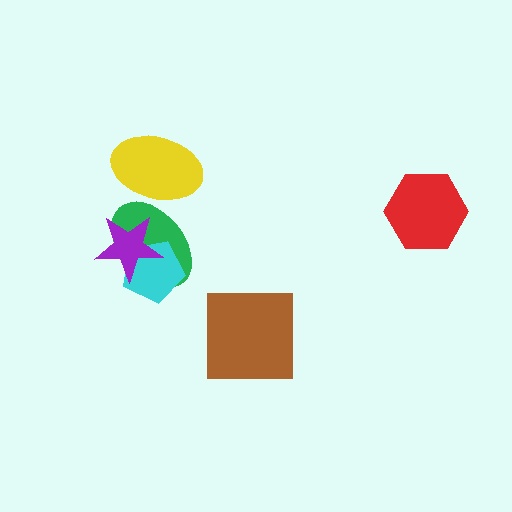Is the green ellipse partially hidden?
Yes, it is partially covered by another shape.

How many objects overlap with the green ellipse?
3 objects overlap with the green ellipse.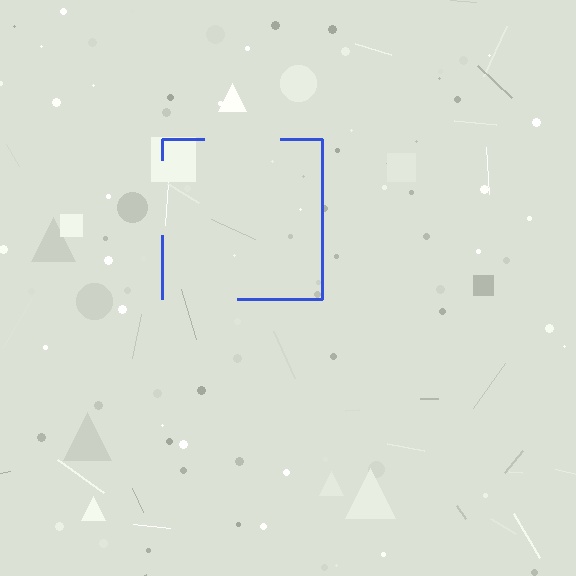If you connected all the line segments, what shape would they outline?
They would outline a square.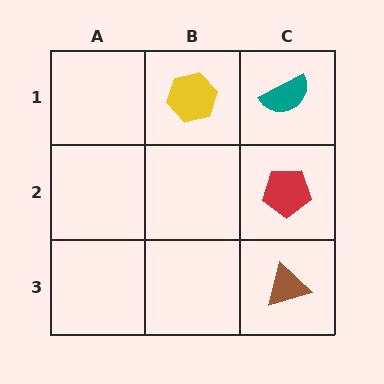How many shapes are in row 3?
1 shape.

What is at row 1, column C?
A teal semicircle.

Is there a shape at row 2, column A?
No, that cell is empty.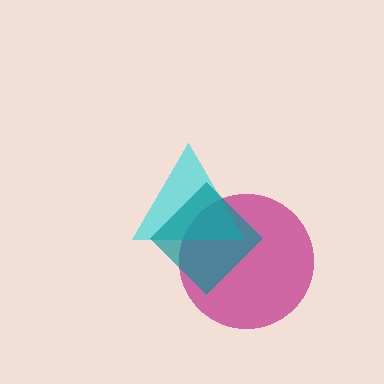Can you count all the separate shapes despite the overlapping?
Yes, there are 3 separate shapes.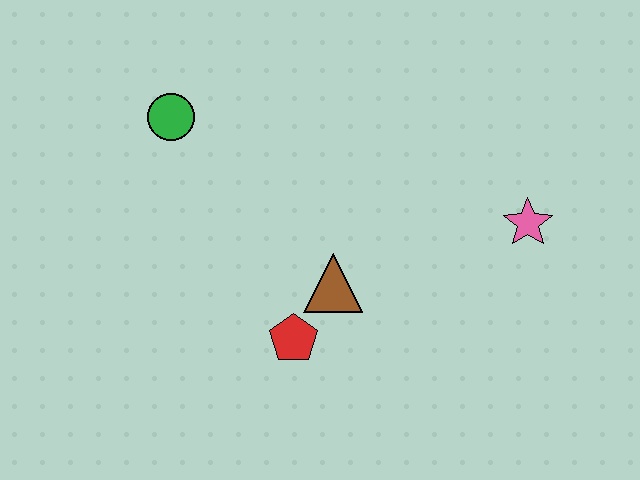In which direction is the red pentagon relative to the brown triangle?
The red pentagon is below the brown triangle.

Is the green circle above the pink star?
Yes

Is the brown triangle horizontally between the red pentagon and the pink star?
Yes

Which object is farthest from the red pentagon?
The pink star is farthest from the red pentagon.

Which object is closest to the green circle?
The brown triangle is closest to the green circle.